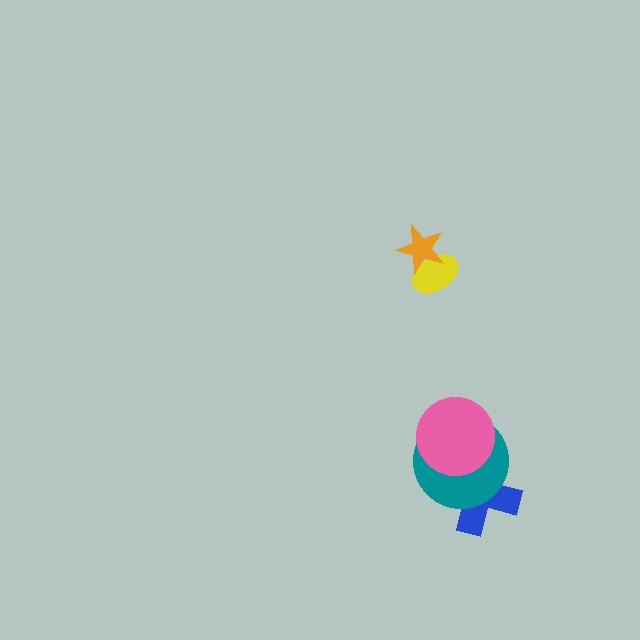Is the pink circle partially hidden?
No, no other shape covers it.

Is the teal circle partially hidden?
Yes, it is partially covered by another shape.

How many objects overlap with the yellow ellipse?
1 object overlaps with the yellow ellipse.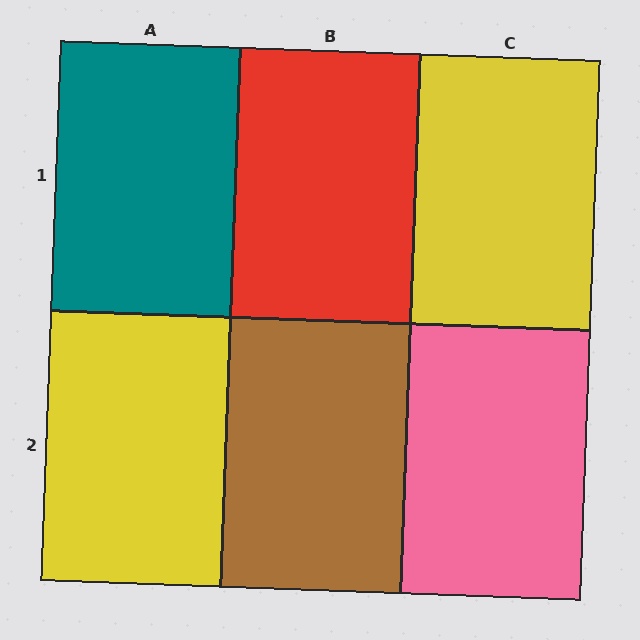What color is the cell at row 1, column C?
Yellow.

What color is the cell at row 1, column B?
Red.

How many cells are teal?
1 cell is teal.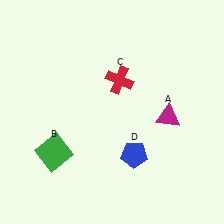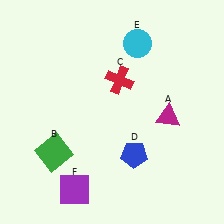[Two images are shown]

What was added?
A cyan circle (E), a purple square (F) were added in Image 2.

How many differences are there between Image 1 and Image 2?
There are 2 differences between the two images.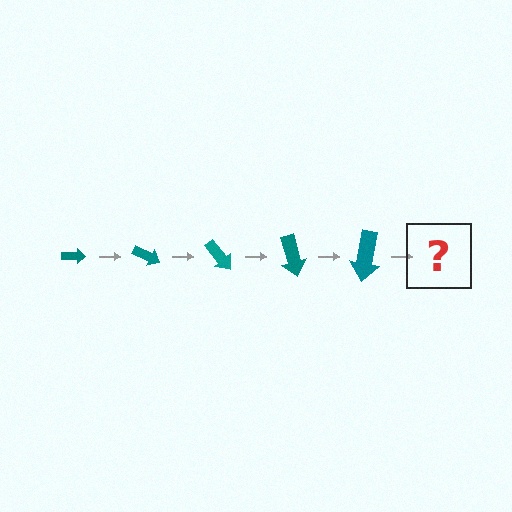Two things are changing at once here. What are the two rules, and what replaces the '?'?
The two rules are that the arrow grows larger each step and it rotates 25 degrees each step. The '?' should be an arrow, larger than the previous one and rotated 125 degrees from the start.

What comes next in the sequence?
The next element should be an arrow, larger than the previous one and rotated 125 degrees from the start.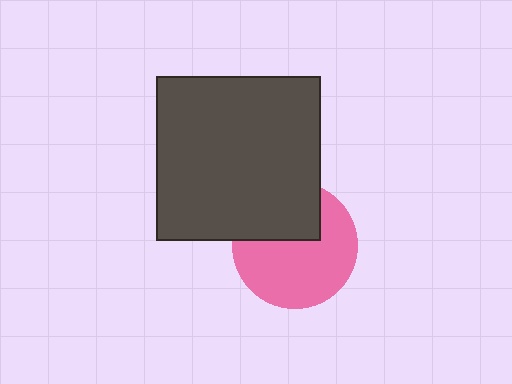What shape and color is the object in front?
The object in front is a dark gray square.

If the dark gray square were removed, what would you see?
You would see the complete pink circle.